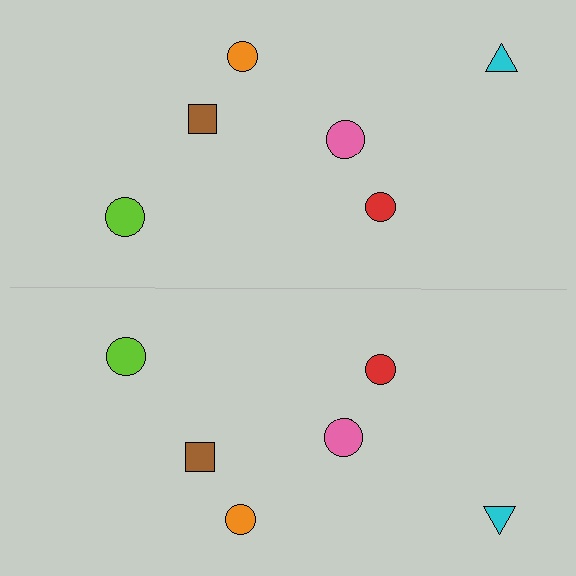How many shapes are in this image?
There are 12 shapes in this image.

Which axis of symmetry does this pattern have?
The pattern has a horizontal axis of symmetry running through the center of the image.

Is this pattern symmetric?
Yes, this pattern has bilateral (reflection) symmetry.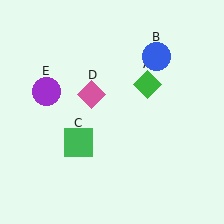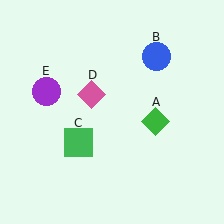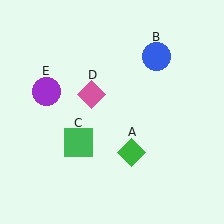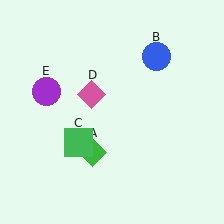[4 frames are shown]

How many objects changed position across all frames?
1 object changed position: green diamond (object A).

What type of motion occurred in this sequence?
The green diamond (object A) rotated clockwise around the center of the scene.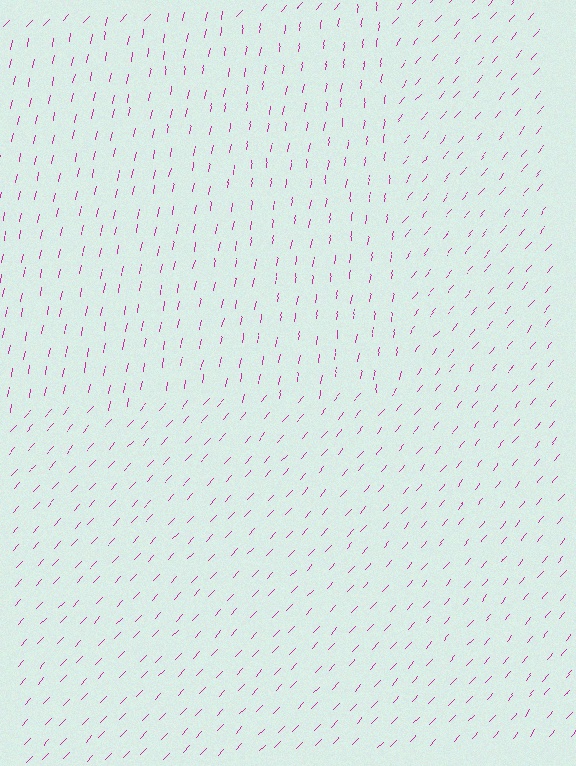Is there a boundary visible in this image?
Yes, there is a texture boundary formed by a change in line orientation.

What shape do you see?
I see a rectangle.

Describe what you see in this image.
The image is filled with small magenta line segments. A rectangle region in the image has lines oriented differently from the surrounding lines, creating a visible texture boundary.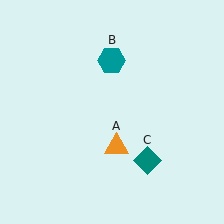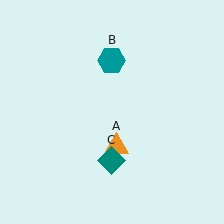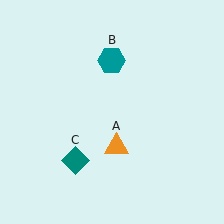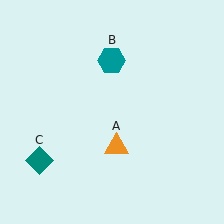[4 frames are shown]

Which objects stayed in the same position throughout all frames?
Orange triangle (object A) and teal hexagon (object B) remained stationary.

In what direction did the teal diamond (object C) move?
The teal diamond (object C) moved left.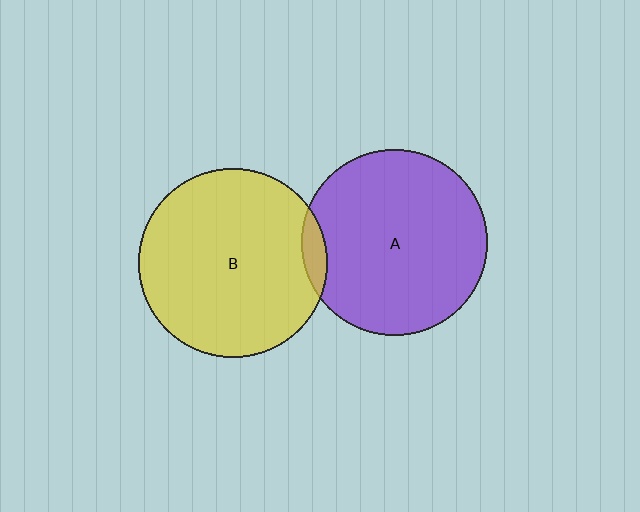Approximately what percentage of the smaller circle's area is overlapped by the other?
Approximately 5%.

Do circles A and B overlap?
Yes.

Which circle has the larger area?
Circle B (yellow).